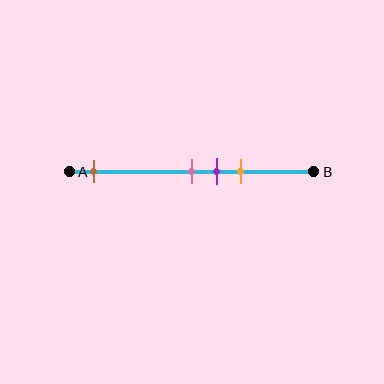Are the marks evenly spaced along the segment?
No, the marks are not evenly spaced.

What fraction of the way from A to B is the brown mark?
The brown mark is approximately 10% (0.1) of the way from A to B.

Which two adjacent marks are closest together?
The pink and purple marks are the closest adjacent pair.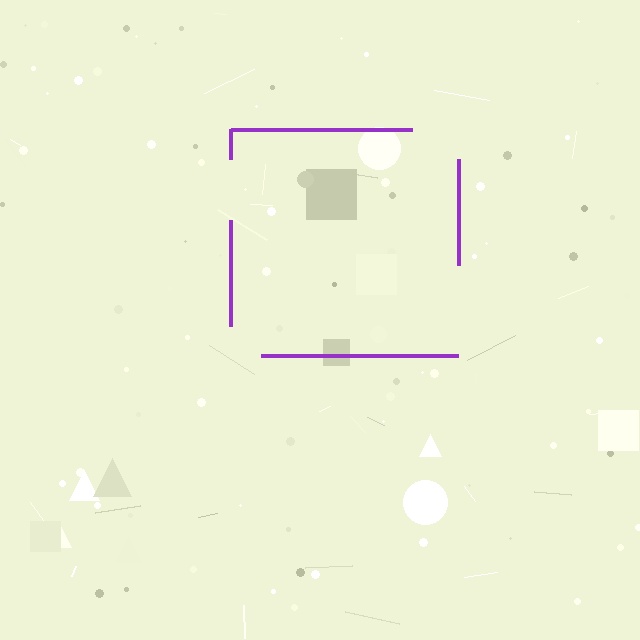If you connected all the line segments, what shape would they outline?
They would outline a square.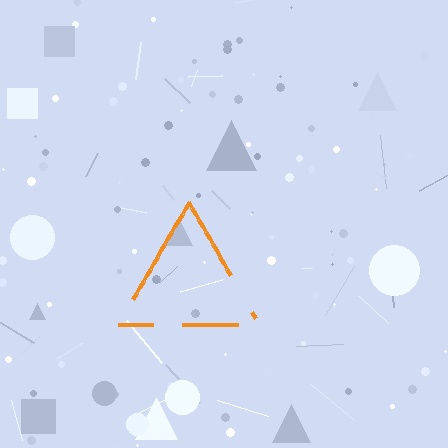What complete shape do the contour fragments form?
The contour fragments form a triangle.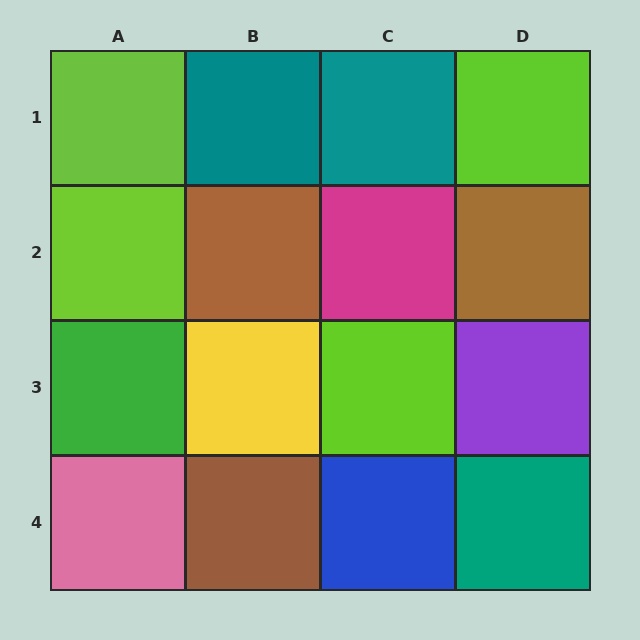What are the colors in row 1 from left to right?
Lime, teal, teal, lime.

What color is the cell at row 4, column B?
Brown.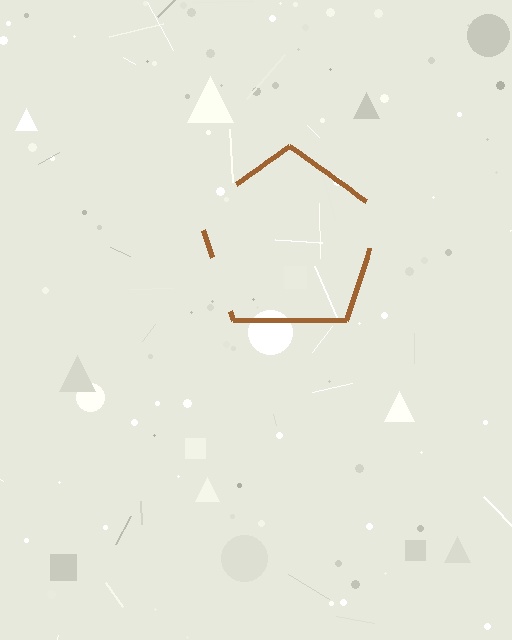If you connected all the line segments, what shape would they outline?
They would outline a pentagon.